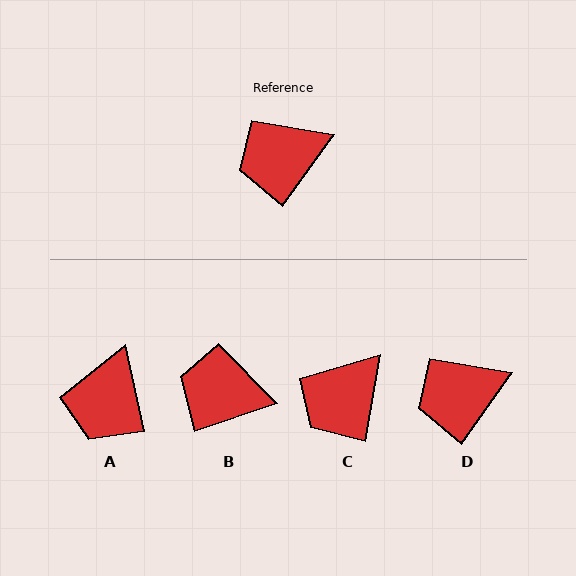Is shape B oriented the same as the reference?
No, it is off by about 36 degrees.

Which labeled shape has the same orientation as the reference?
D.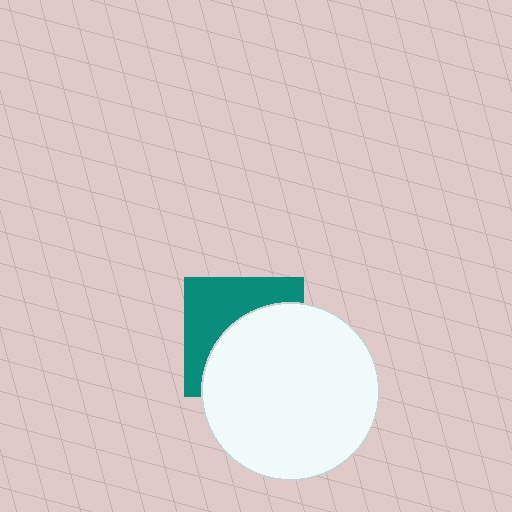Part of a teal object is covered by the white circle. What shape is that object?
It is a square.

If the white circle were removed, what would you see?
You would see the complete teal square.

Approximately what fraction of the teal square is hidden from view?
Roughly 56% of the teal square is hidden behind the white circle.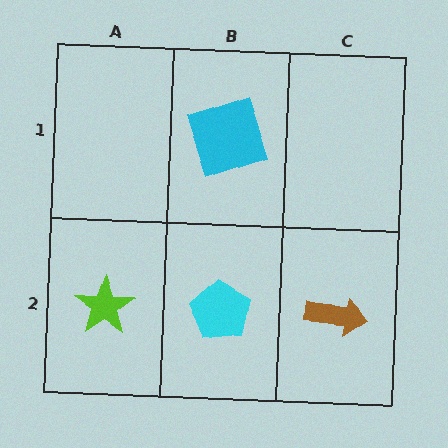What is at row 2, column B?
A cyan pentagon.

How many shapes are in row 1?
1 shape.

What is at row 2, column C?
A brown arrow.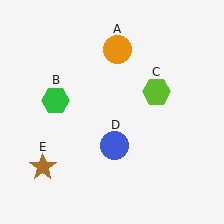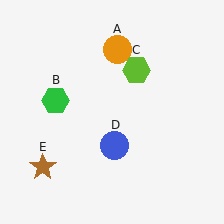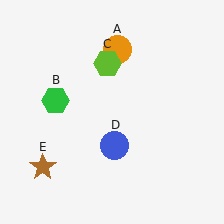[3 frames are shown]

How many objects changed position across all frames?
1 object changed position: lime hexagon (object C).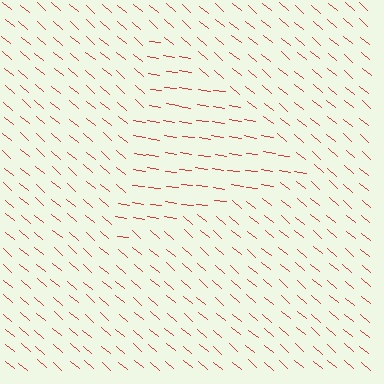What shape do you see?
I see a triangle.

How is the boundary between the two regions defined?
The boundary is defined purely by a change in line orientation (approximately 32 degrees difference). All lines are the same color and thickness.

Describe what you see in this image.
The image is filled with small red line segments. A triangle region in the image has lines oriented differently from the surrounding lines, creating a visible texture boundary.